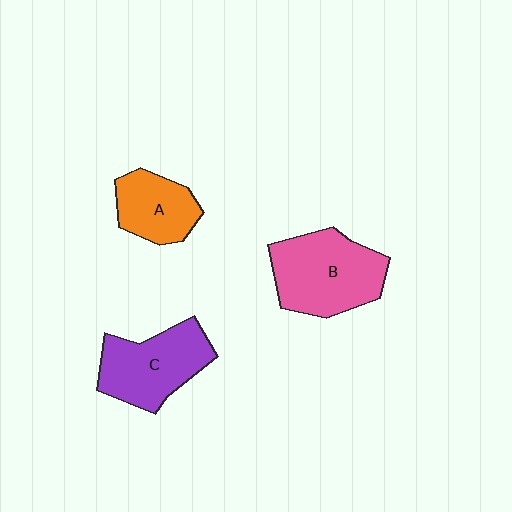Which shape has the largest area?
Shape B (pink).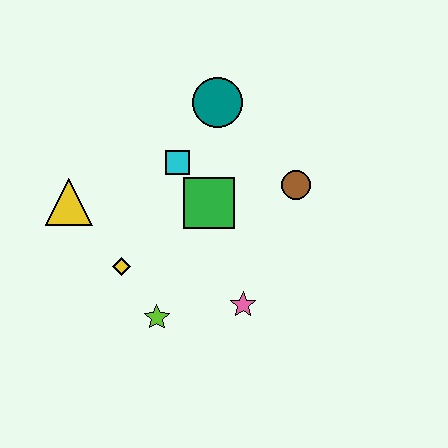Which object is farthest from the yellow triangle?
The brown circle is farthest from the yellow triangle.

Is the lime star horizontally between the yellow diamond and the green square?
Yes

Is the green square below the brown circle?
Yes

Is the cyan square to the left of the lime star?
No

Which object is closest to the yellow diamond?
The lime star is closest to the yellow diamond.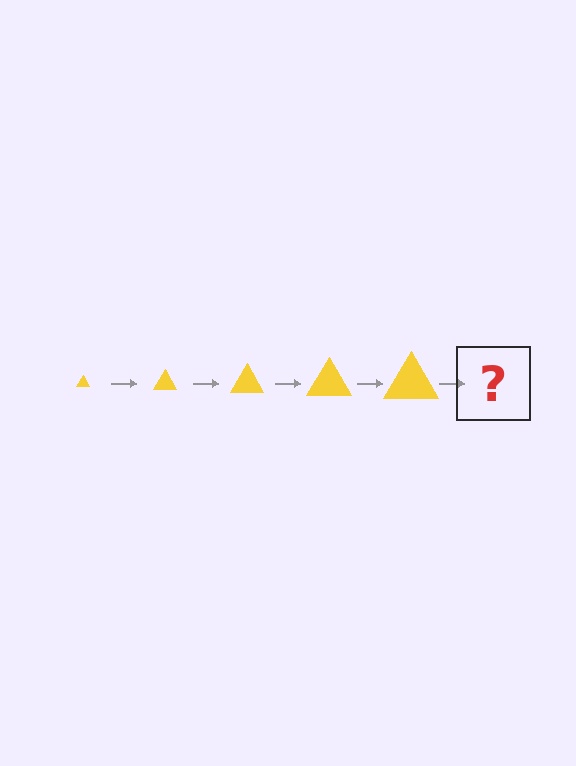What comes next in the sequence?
The next element should be a yellow triangle, larger than the previous one.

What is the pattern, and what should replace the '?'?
The pattern is that the triangle gets progressively larger each step. The '?' should be a yellow triangle, larger than the previous one.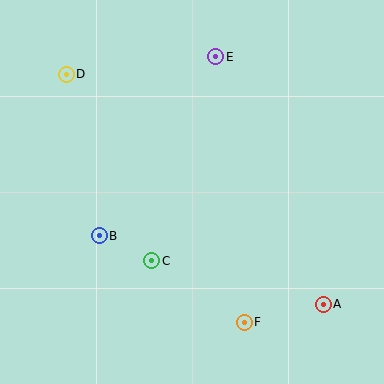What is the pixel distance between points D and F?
The distance between D and F is 305 pixels.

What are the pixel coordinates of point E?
Point E is at (216, 57).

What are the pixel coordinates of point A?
Point A is at (323, 304).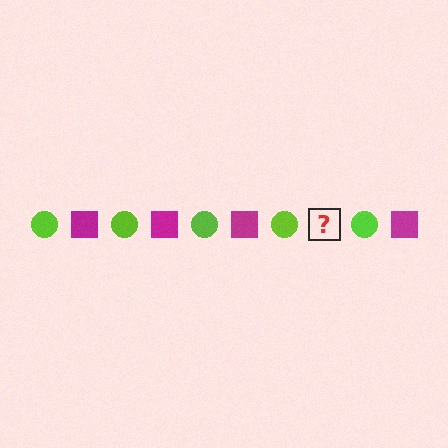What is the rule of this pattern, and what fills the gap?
The rule is that the pattern alternates between lime circle and magenta square. The gap should be filled with a magenta square.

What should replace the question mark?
The question mark should be replaced with a magenta square.